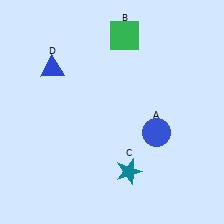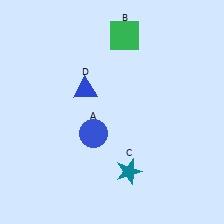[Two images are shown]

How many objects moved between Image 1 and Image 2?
2 objects moved between the two images.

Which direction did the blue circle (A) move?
The blue circle (A) moved left.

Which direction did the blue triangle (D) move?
The blue triangle (D) moved right.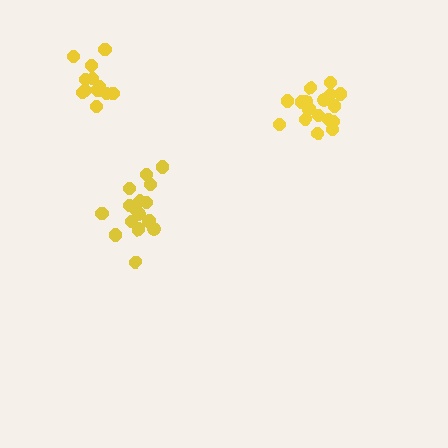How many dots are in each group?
Group 1: 17 dots, Group 2: 17 dots, Group 3: 14 dots (48 total).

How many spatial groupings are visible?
There are 3 spatial groupings.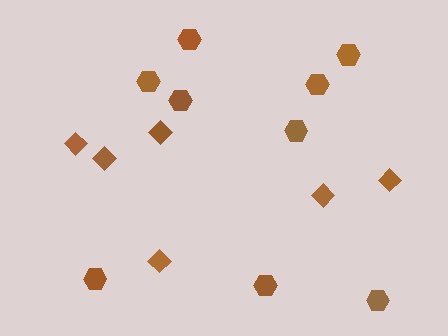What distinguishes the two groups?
There are 2 groups: one group of hexagons (9) and one group of diamonds (6).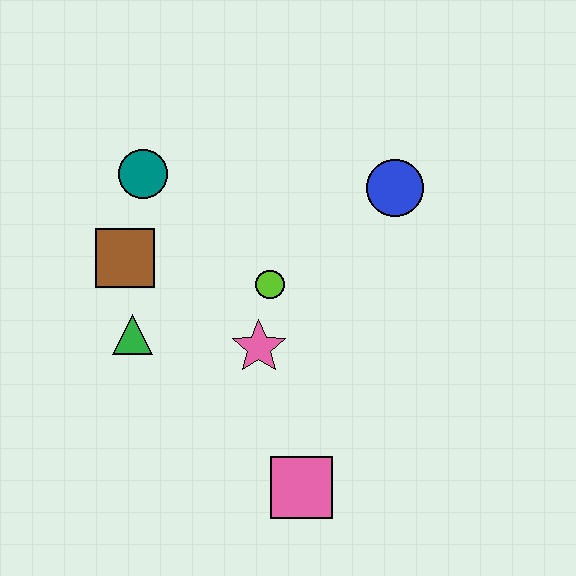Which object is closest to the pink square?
The pink star is closest to the pink square.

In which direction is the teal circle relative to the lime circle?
The teal circle is to the left of the lime circle.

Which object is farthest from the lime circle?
The pink square is farthest from the lime circle.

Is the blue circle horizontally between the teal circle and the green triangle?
No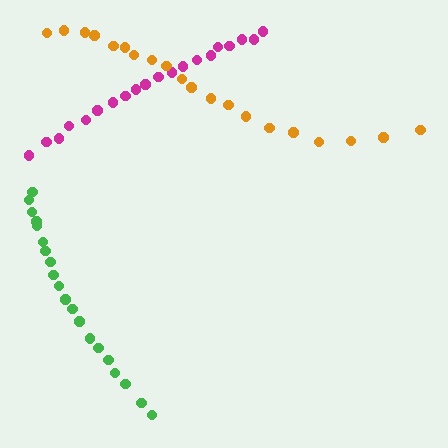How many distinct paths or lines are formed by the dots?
There are 3 distinct paths.